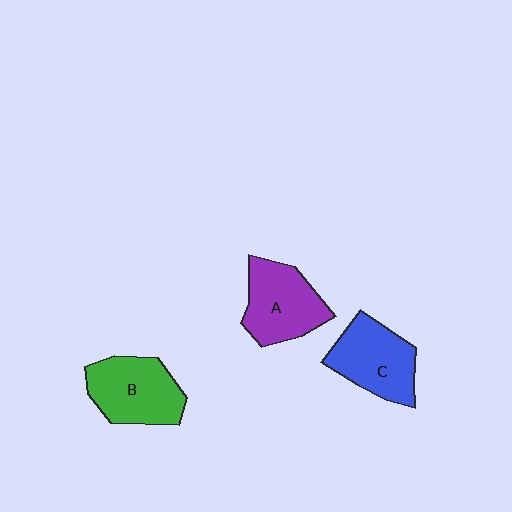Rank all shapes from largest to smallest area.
From largest to smallest: B (green), A (purple), C (blue).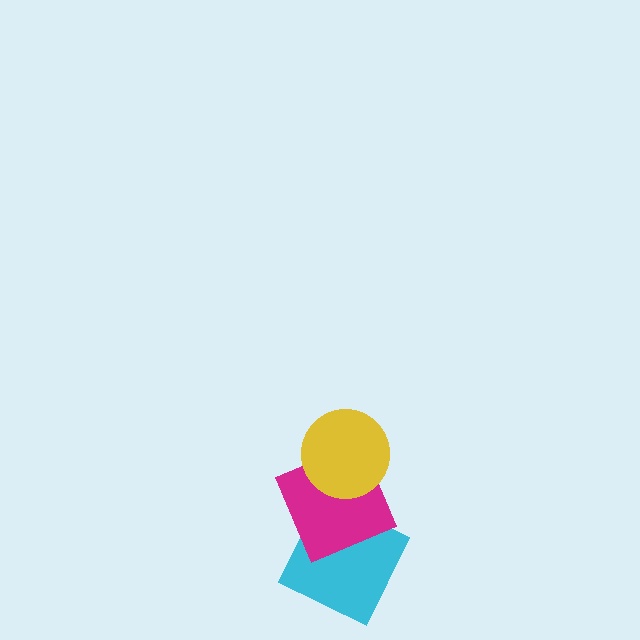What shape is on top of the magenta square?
The yellow circle is on top of the magenta square.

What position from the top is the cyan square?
The cyan square is 3rd from the top.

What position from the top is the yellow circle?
The yellow circle is 1st from the top.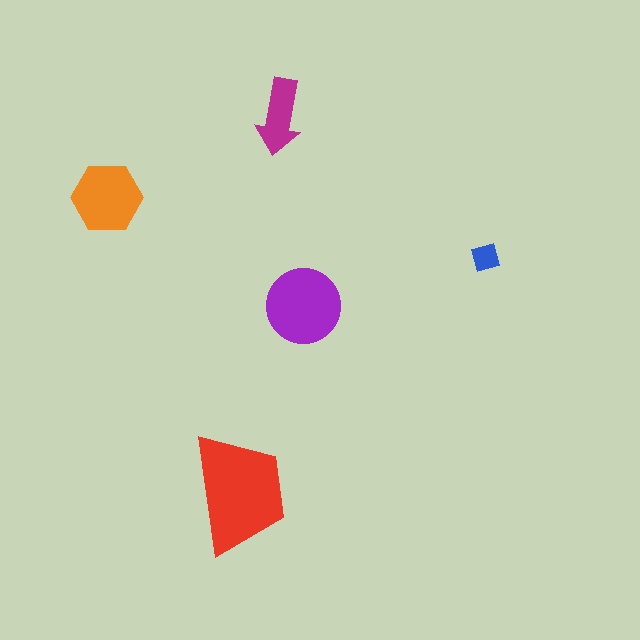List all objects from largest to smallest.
The red trapezoid, the purple circle, the orange hexagon, the magenta arrow, the blue diamond.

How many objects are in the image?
There are 5 objects in the image.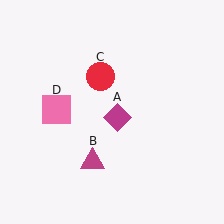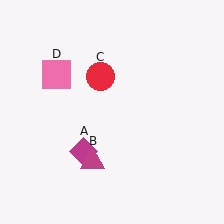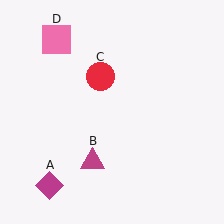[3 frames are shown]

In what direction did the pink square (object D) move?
The pink square (object D) moved up.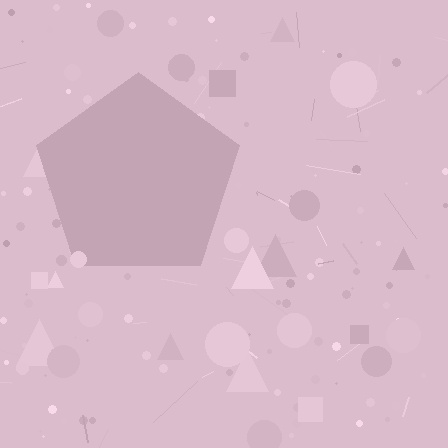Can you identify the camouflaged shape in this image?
The camouflaged shape is a pentagon.